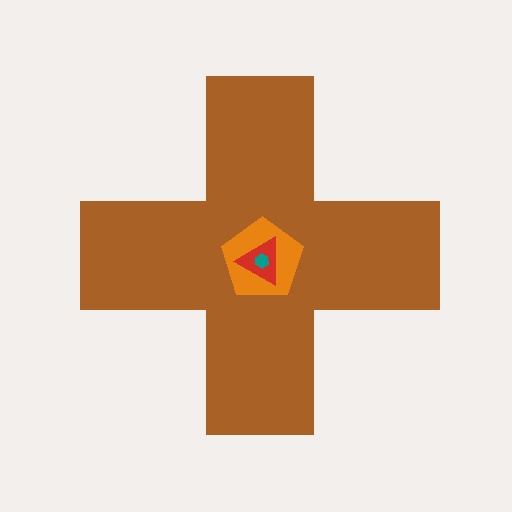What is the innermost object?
The teal hexagon.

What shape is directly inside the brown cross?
The orange pentagon.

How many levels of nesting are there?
4.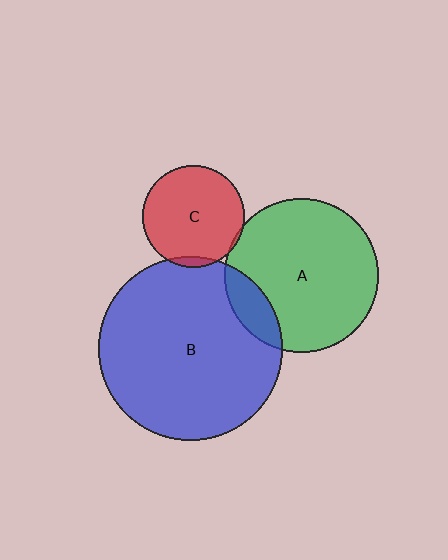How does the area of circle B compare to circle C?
Approximately 3.3 times.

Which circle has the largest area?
Circle B (blue).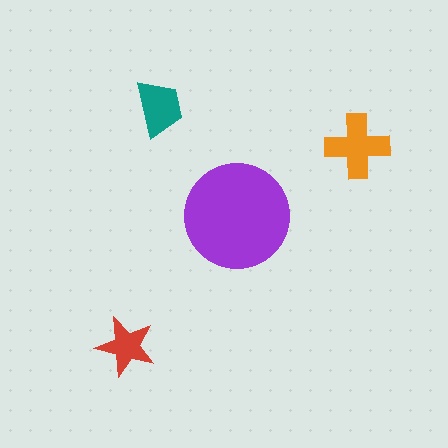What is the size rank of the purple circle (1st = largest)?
1st.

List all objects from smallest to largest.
The red star, the teal trapezoid, the orange cross, the purple circle.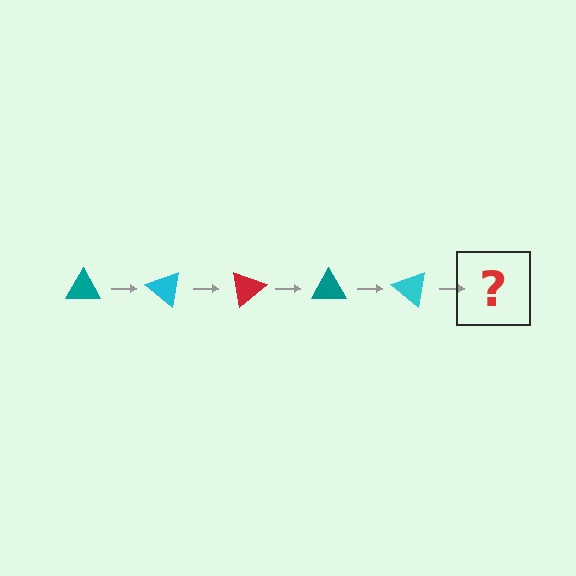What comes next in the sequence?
The next element should be a red triangle, rotated 200 degrees from the start.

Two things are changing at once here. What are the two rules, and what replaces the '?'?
The two rules are that it rotates 40 degrees each step and the color cycles through teal, cyan, and red. The '?' should be a red triangle, rotated 200 degrees from the start.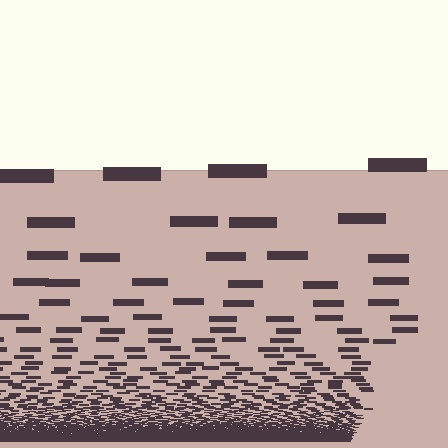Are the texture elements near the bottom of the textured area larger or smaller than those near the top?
Smaller. The gradient is inverted — elements near the bottom are smaller and denser.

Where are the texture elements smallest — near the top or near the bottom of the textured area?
Near the bottom.